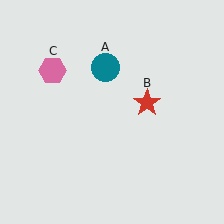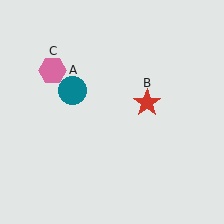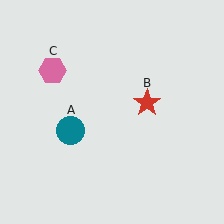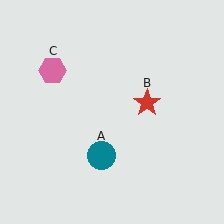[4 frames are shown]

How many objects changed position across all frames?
1 object changed position: teal circle (object A).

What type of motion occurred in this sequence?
The teal circle (object A) rotated counterclockwise around the center of the scene.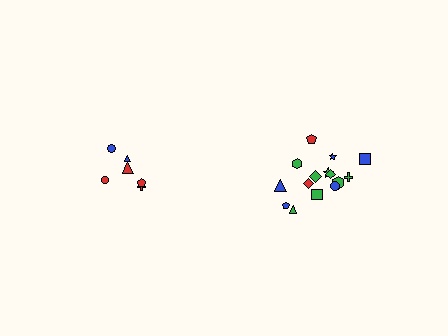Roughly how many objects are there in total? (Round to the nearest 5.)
Roughly 20 objects in total.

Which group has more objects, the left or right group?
The right group.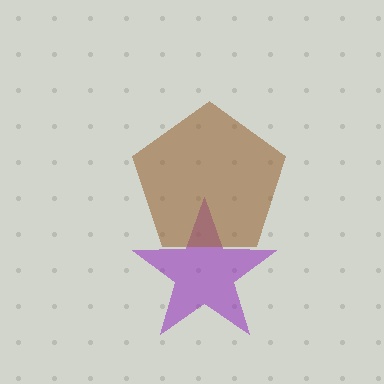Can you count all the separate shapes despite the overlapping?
Yes, there are 2 separate shapes.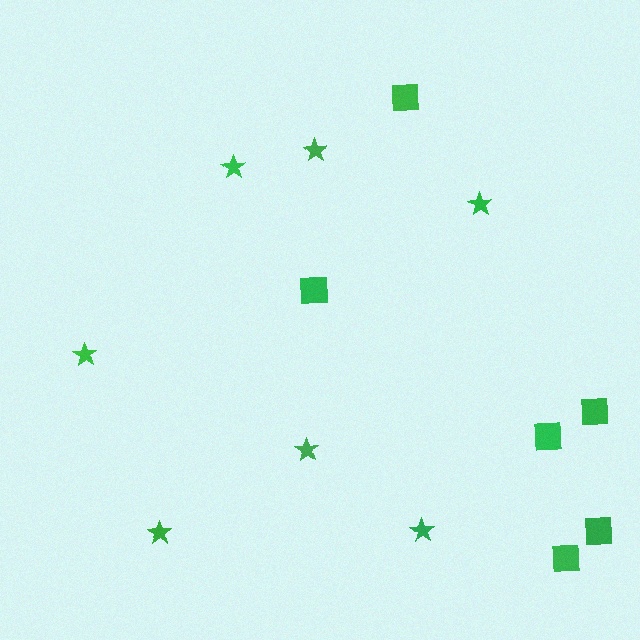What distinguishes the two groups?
There are 2 groups: one group of stars (7) and one group of squares (6).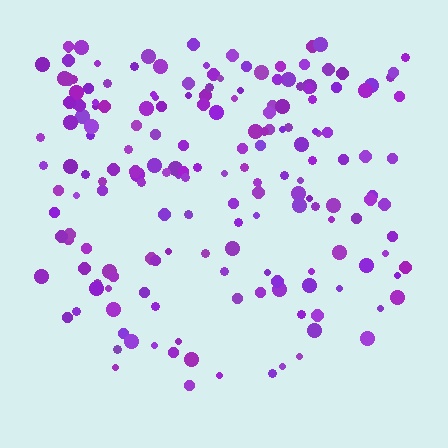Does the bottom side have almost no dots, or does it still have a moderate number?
Still a moderate number, just noticeably fewer than the top.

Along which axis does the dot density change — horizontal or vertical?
Vertical.